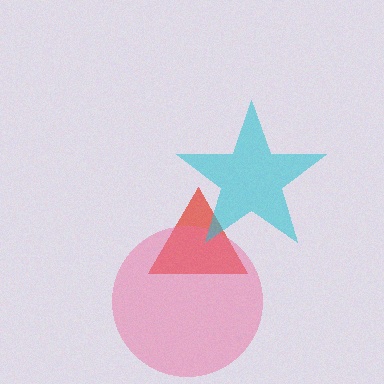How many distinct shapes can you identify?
There are 3 distinct shapes: a red triangle, a pink circle, a cyan star.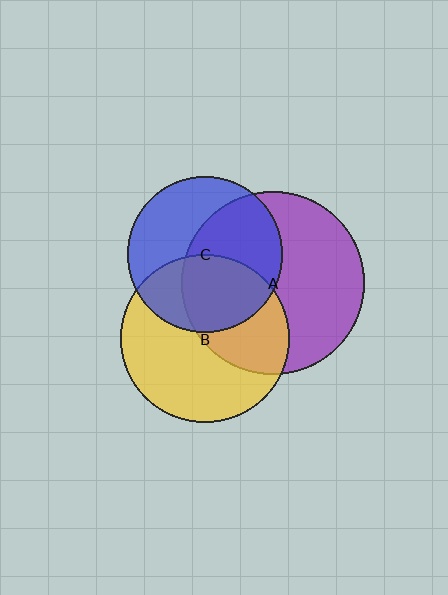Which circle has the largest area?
Circle A (purple).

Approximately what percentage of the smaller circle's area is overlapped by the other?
Approximately 40%.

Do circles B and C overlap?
Yes.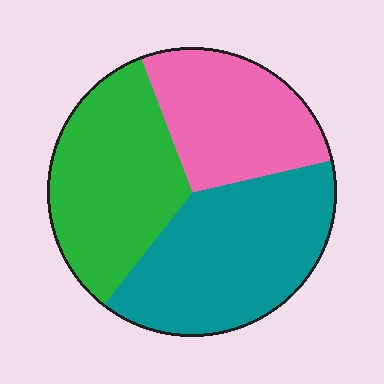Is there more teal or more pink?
Teal.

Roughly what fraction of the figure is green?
Green takes up about one third (1/3) of the figure.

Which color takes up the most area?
Teal, at roughly 40%.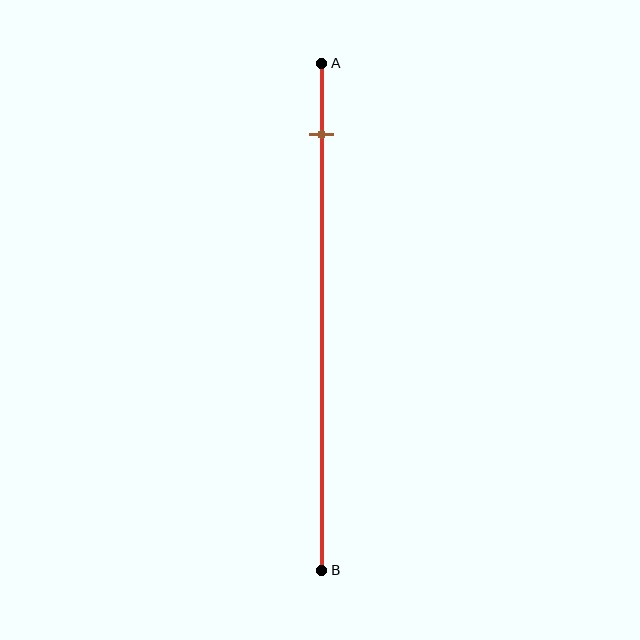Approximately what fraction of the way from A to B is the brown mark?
The brown mark is approximately 15% of the way from A to B.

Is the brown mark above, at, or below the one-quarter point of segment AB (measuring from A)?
The brown mark is above the one-quarter point of segment AB.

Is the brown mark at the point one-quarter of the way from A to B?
No, the mark is at about 15% from A, not at the 25% one-quarter point.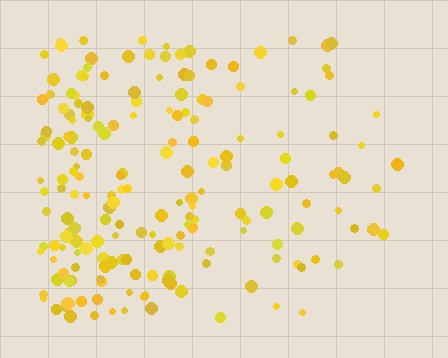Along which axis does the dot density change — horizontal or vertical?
Horizontal.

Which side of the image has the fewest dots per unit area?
The right.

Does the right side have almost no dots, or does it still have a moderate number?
Still a moderate number, just noticeably fewer than the left.